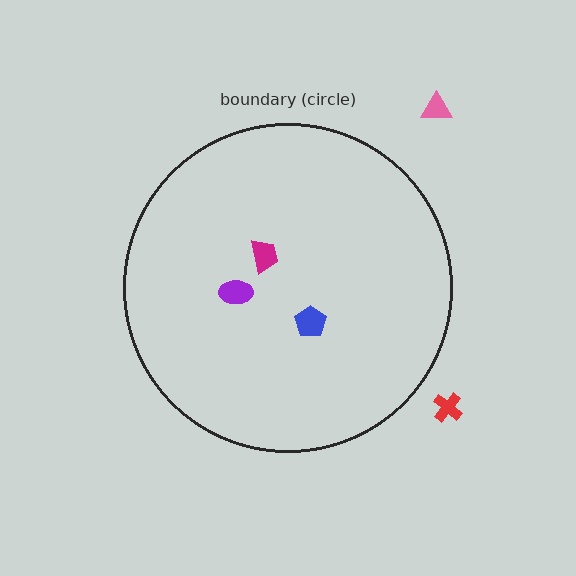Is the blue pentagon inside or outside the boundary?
Inside.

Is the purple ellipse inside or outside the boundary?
Inside.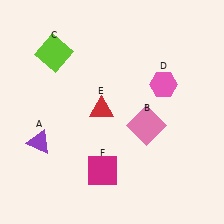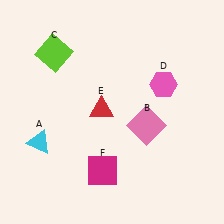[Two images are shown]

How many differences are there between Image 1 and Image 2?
There is 1 difference between the two images.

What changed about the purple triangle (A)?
In Image 1, A is purple. In Image 2, it changed to cyan.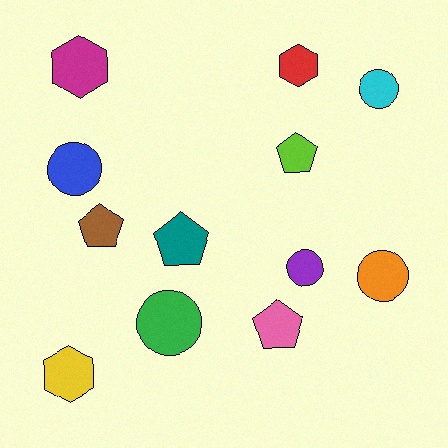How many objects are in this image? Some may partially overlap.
There are 12 objects.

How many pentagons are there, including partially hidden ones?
There are 4 pentagons.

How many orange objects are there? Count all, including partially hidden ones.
There is 1 orange object.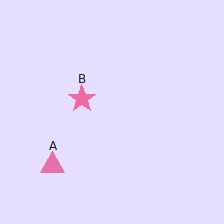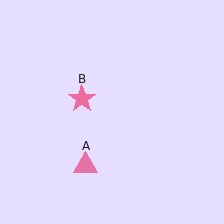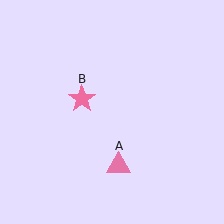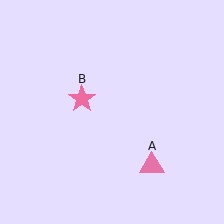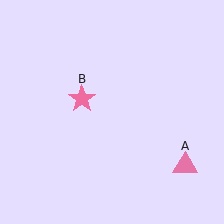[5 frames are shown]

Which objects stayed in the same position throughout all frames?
Pink star (object B) remained stationary.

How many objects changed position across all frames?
1 object changed position: pink triangle (object A).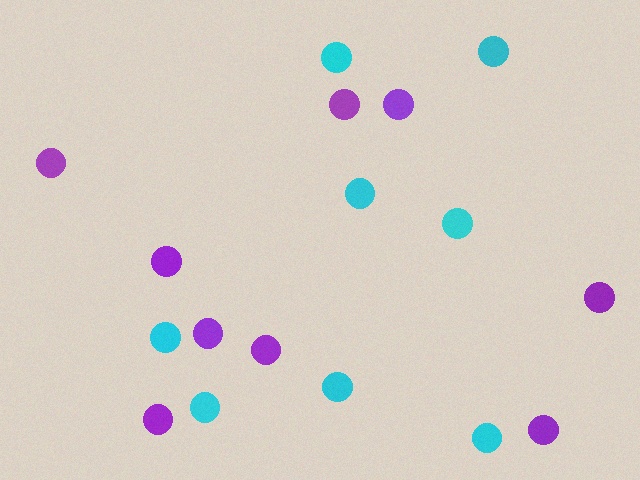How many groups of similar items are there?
There are 2 groups: one group of purple circles (9) and one group of cyan circles (8).